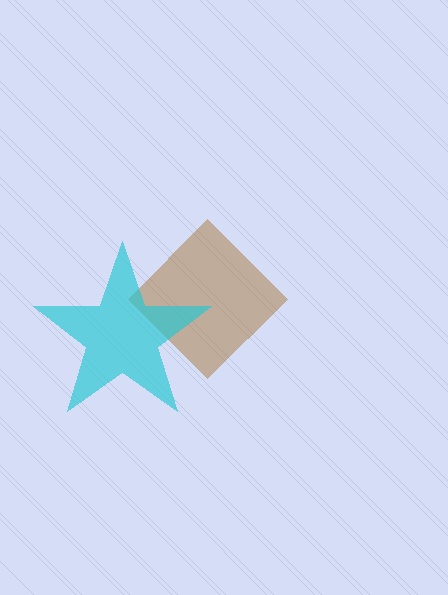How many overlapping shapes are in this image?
There are 2 overlapping shapes in the image.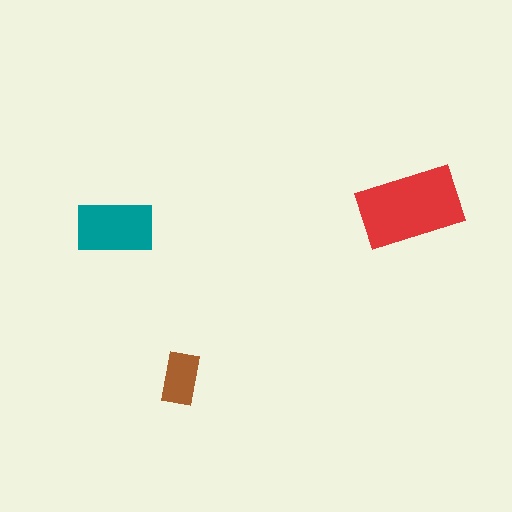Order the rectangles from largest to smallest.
the red one, the teal one, the brown one.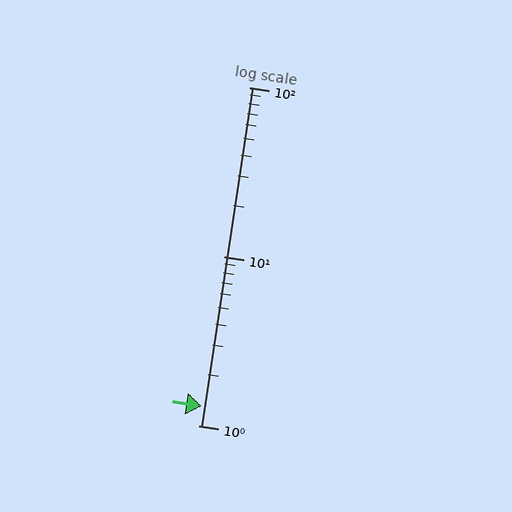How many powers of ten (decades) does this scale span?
The scale spans 2 decades, from 1 to 100.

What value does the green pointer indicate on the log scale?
The pointer indicates approximately 1.3.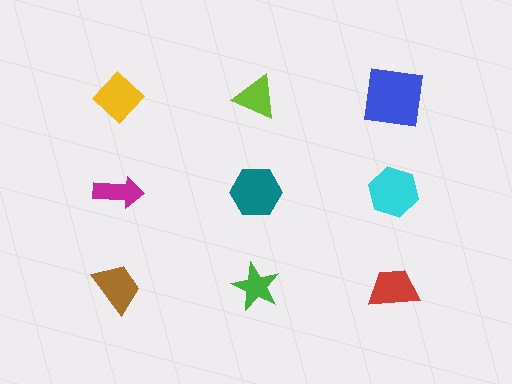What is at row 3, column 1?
A brown trapezoid.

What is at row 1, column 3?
A blue square.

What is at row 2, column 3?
A cyan hexagon.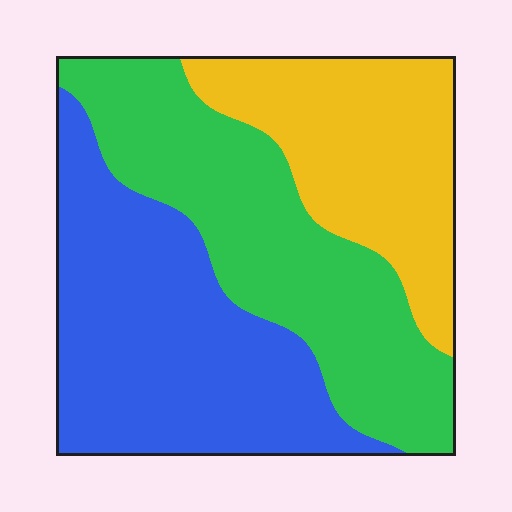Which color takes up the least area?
Yellow, at roughly 25%.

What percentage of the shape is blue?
Blue covers roughly 40% of the shape.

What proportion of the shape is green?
Green covers 36% of the shape.